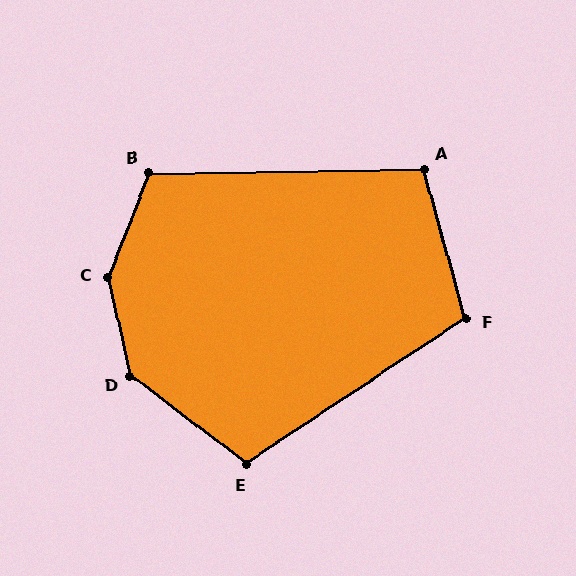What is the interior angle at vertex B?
Approximately 112 degrees (obtuse).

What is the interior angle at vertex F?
Approximately 108 degrees (obtuse).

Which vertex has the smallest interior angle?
A, at approximately 105 degrees.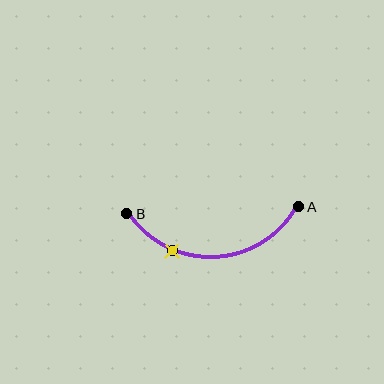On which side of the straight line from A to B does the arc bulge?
The arc bulges below the straight line connecting A and B.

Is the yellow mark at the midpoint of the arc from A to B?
No. The yellow mark lies on the arc but is closer to endpoint B. The arc midpoint would be at the point on the curve equidistant along the arc from both A and B.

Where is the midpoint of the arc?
The arc midpoint is the point on the curve farthest from the straight line joining A and B. It sits below that line.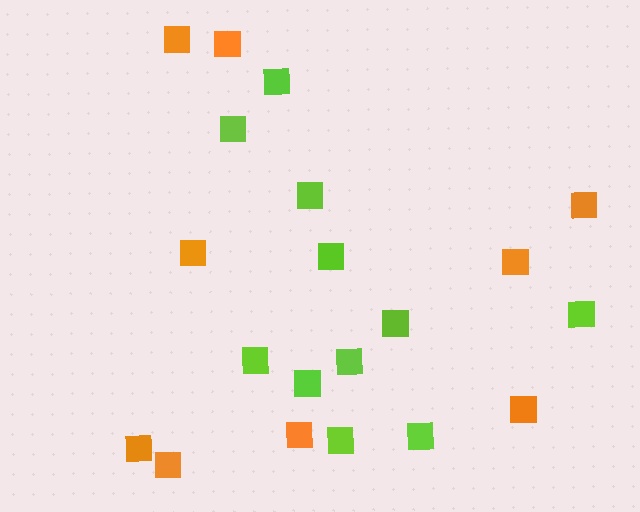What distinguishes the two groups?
There are 2 groups: one group of orange squares (9) and one group of lime squares (11).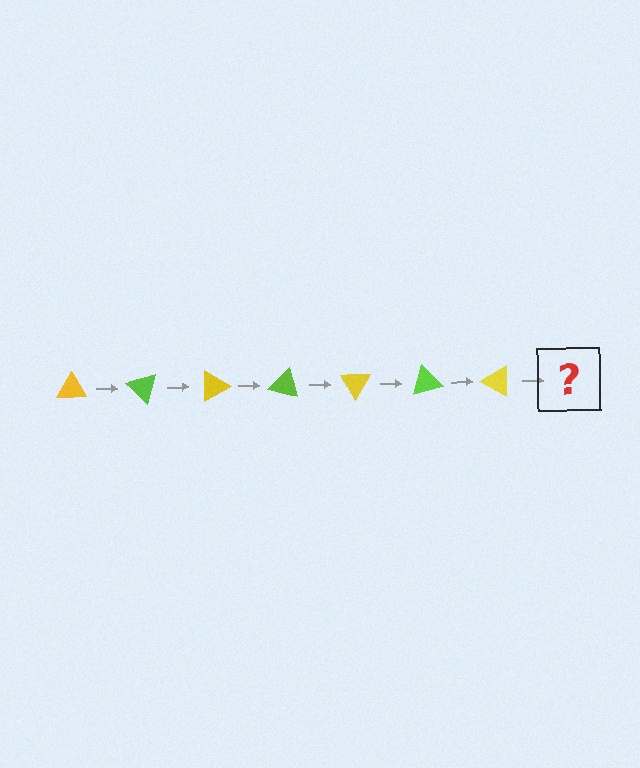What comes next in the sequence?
The next element should be a lime triangle, rotated 315 degrees from the start.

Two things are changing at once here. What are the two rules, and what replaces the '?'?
The two rules are that it rotates 45 degrees each step and the color cycles through yellow and lime. The '?' should be a lime triangle, rotated 315 degrees from the start.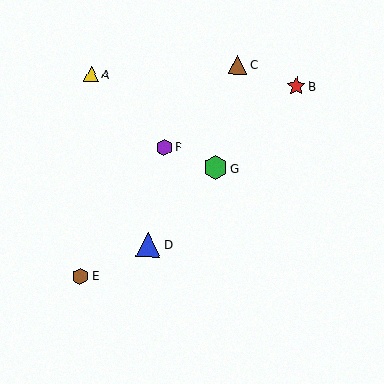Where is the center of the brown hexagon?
The center of the brown hexagon is at (80, 276).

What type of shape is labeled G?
Shape G is a green hexagon.